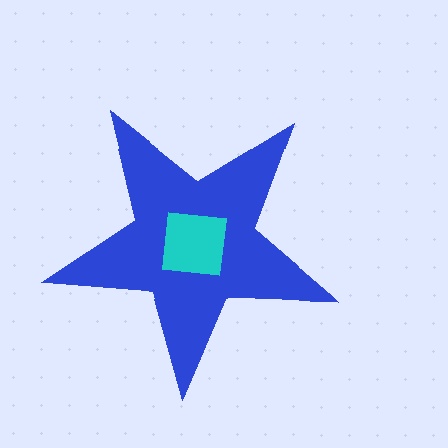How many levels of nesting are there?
2.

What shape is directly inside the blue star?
The cyan square.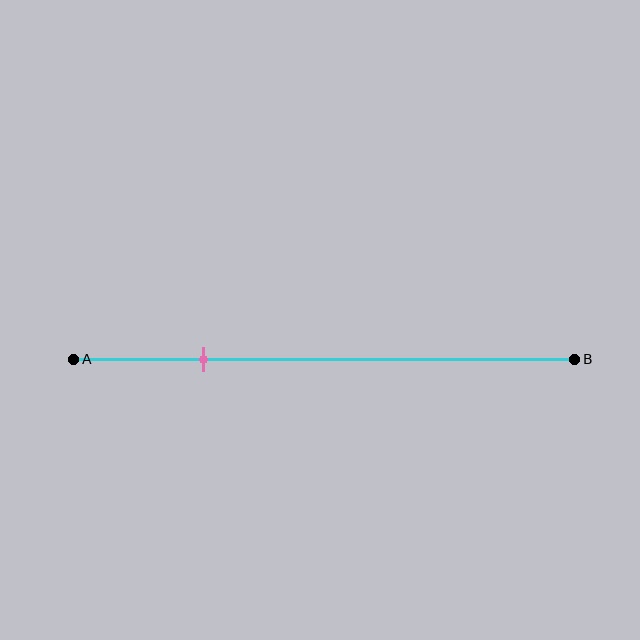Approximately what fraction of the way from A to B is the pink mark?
The pink mark is approximately 25% of the way from A to B.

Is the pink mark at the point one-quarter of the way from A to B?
Yes, the mark is approximately at the one-quarter point.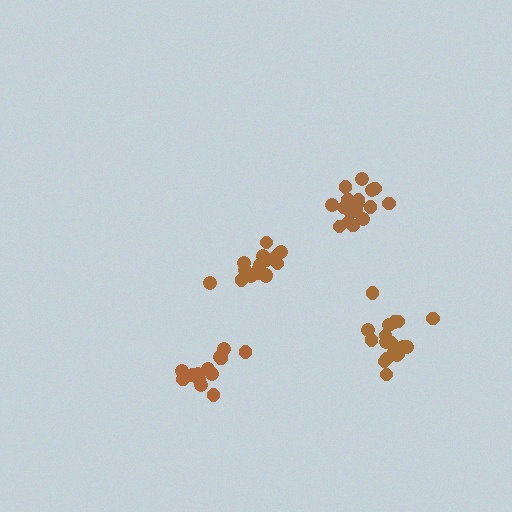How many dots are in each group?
Group 1: 14 dots, Group 2: 19 dots, Group 3: 17 dots, Group 4: 18 dots (68 total).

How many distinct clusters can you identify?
There are 4 distinct clusters.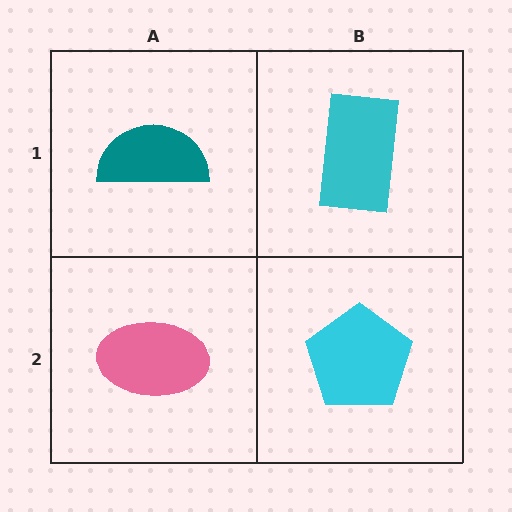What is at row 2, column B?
A cyan pentagon.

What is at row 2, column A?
A pink ellipse.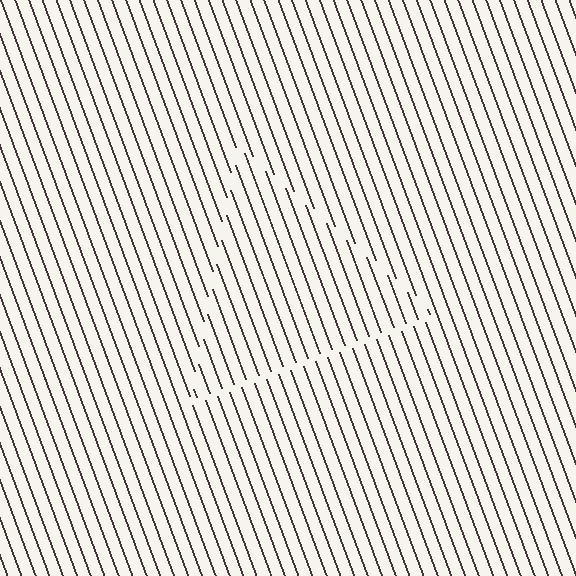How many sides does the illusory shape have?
3 sides — the line-ends trace a triangle.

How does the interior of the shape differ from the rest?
The interior of the shape contains the same grating, shifted by half a period — the contour is defined by the phase discontinuity where line-ends from the inner and outer gratings abut.